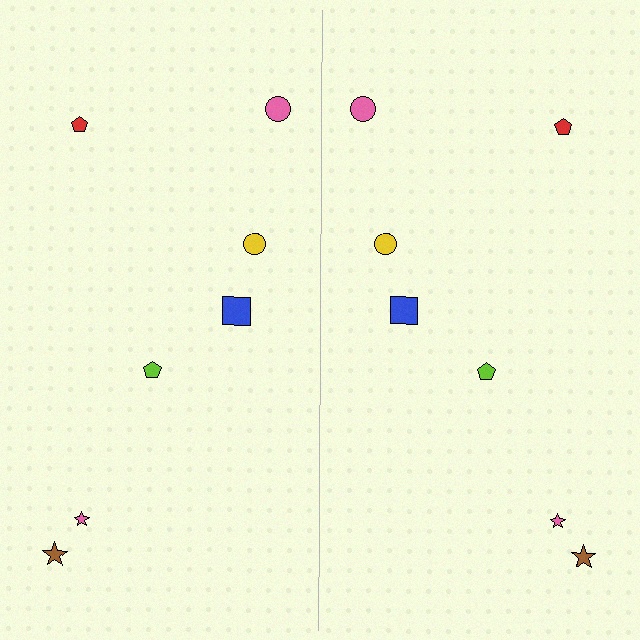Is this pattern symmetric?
Yes, this pattern has bilateral (reflection) symmetry.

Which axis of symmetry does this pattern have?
The pattern has a vertical axis of symmetry running through the center of the image.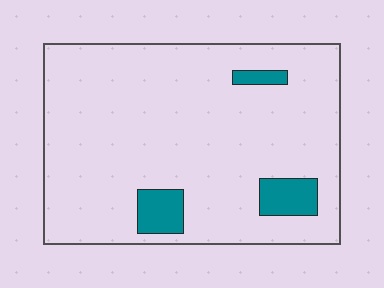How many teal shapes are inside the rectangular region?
3.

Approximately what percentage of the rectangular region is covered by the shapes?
Approximately 10%.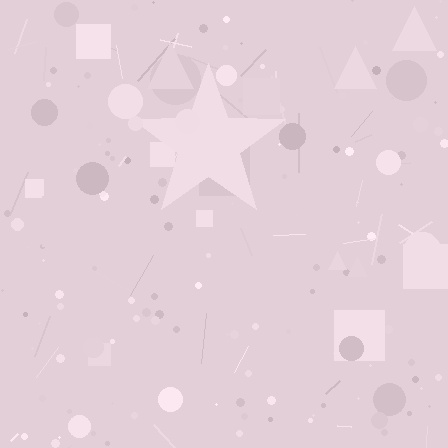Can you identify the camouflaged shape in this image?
The camouflaged shape is a star.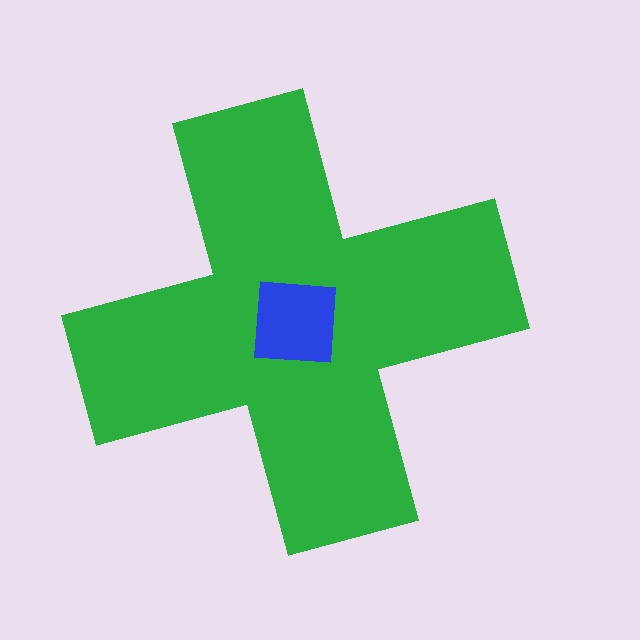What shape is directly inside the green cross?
The blue square.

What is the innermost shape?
The blue square.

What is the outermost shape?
The green cross.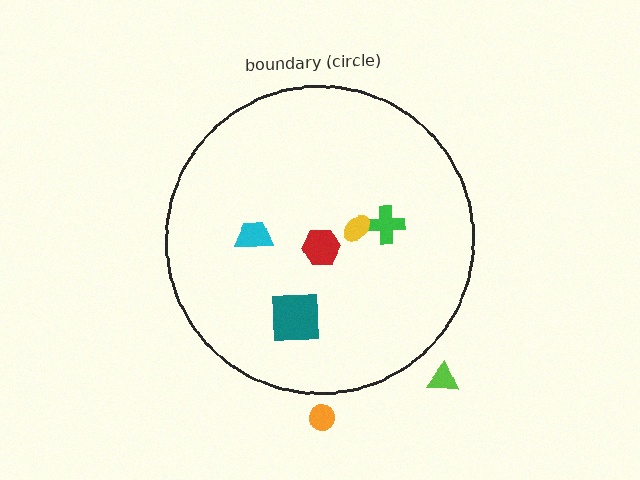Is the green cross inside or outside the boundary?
Inside.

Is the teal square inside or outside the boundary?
Inside.